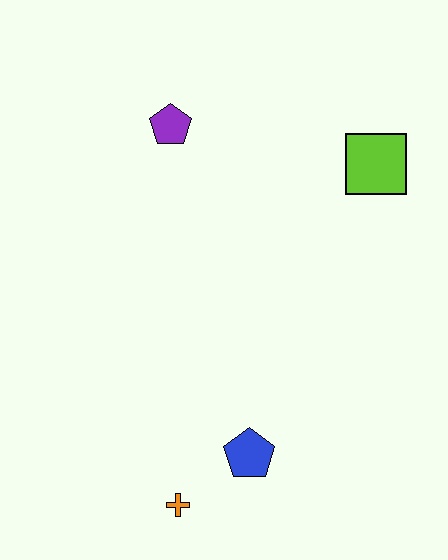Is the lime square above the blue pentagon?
Yes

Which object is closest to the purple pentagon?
The lime square is closest to the purple pentagon.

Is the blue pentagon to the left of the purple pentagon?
No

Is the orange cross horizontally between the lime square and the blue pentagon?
No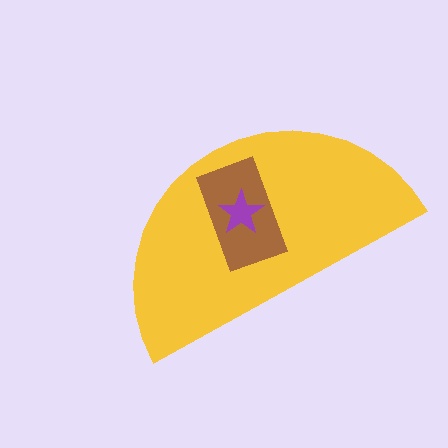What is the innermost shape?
The purple star.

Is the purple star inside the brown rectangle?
Yes.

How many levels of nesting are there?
3.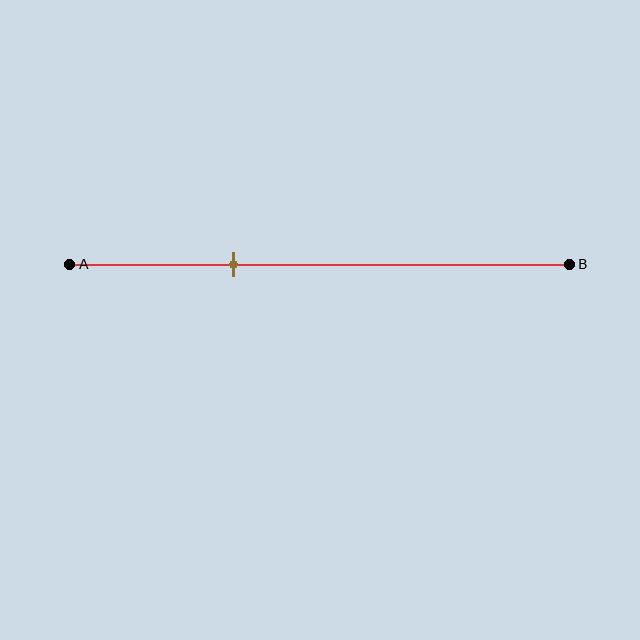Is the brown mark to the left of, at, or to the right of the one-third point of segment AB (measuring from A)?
The brown mark is approximately at the one-third point of segment AB.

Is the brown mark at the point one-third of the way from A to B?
Yes, the mark is approximately at the one-third point.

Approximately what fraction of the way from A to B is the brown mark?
The brown mark is approximately 35% of the way from A to B.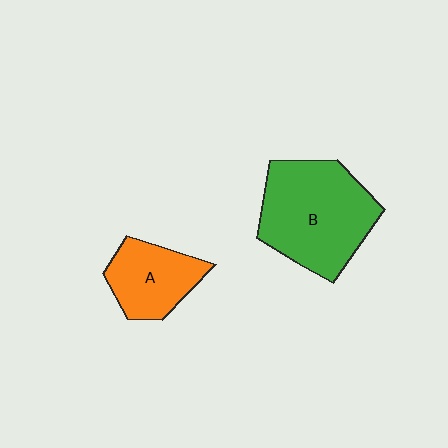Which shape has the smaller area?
Shape A (orange).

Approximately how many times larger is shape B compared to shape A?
Approximately 1.8 times.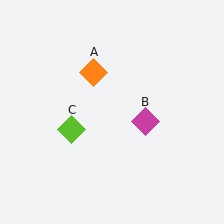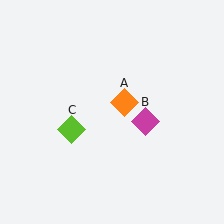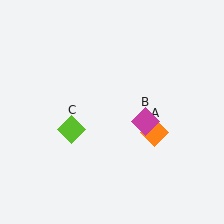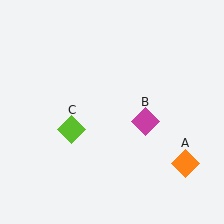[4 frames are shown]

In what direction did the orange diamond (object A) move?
The orange diamond (object A) moved down and to the right.